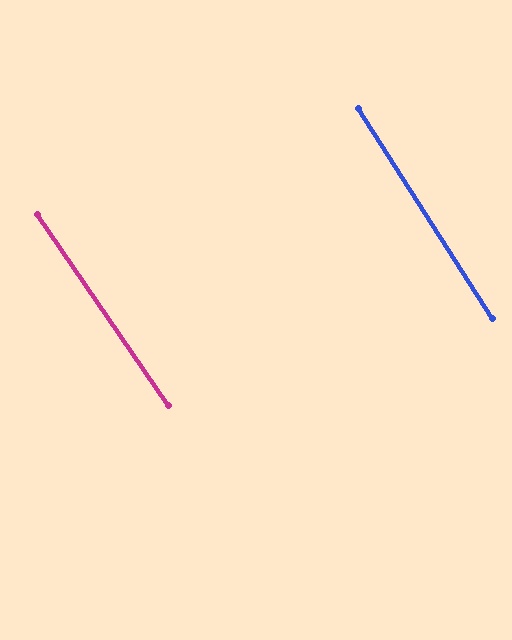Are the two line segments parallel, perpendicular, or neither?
Parallel — their directions differ by only 1.8°.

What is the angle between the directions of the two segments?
Approximately 2 degrees.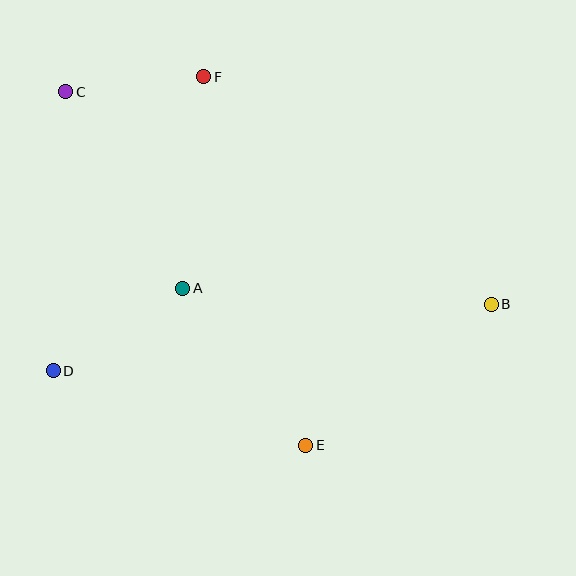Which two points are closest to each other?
Points C and F are closest to each other.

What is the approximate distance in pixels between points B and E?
The distance between B and E is approximately 233 pixels.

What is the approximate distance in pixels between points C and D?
The distance between C and D is approximately 279 pixels.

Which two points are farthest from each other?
Points B and C are farthest from each other.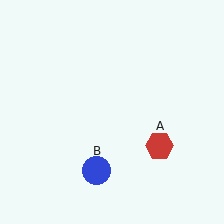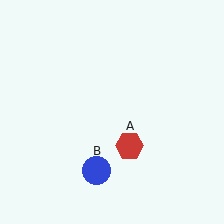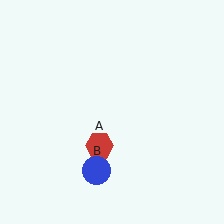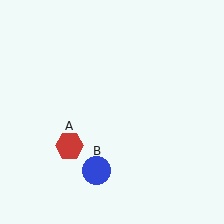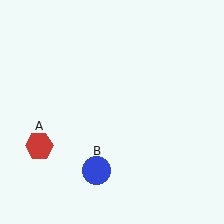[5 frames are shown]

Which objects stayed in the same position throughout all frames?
Blue circle (object B) remained stationary.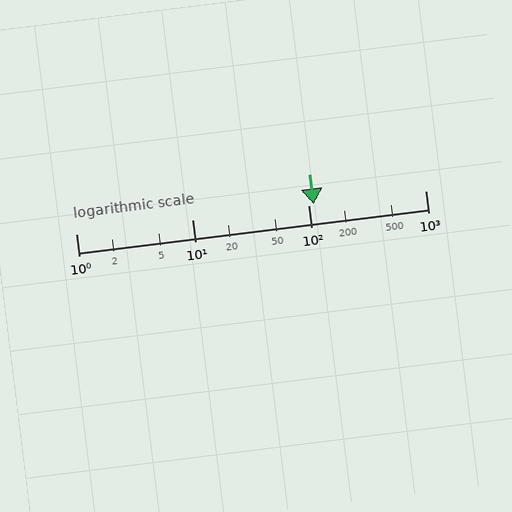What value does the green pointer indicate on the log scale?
The pointer indicates approximately 110.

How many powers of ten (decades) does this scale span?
The scale spans 3 decades, from 1 to 1000.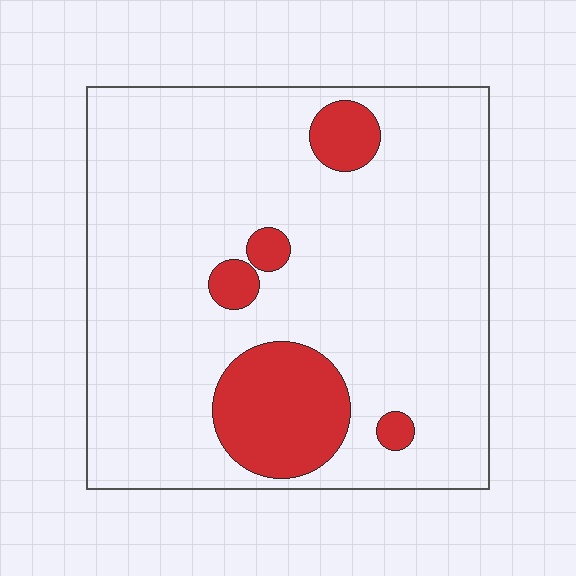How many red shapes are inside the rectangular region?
5.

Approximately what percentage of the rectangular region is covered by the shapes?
Approximately 15%.